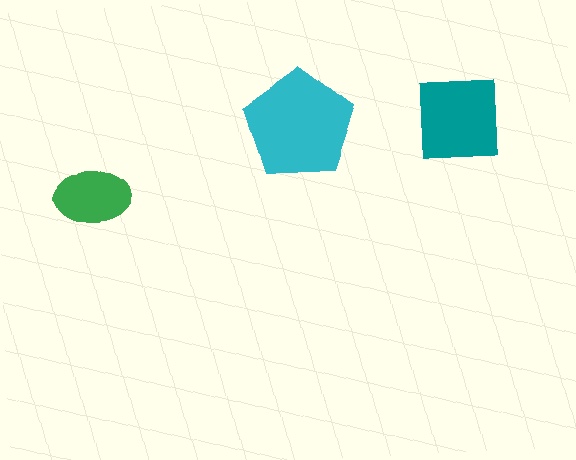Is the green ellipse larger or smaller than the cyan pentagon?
Smaller.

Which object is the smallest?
The green ellipse.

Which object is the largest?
The cyan pentagon.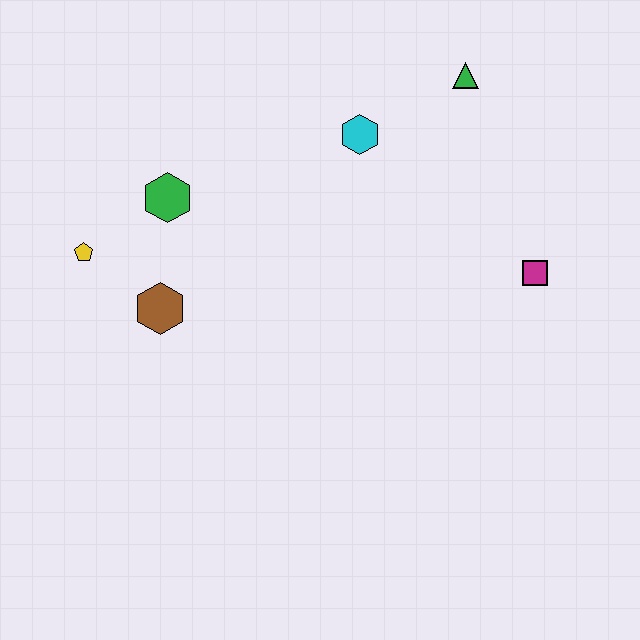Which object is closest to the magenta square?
The green triangle is closest to the magenta square.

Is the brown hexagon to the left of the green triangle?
Yes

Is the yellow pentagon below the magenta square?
No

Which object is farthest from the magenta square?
The yellow pentagon is farthest from the magenta square.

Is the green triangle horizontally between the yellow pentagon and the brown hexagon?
No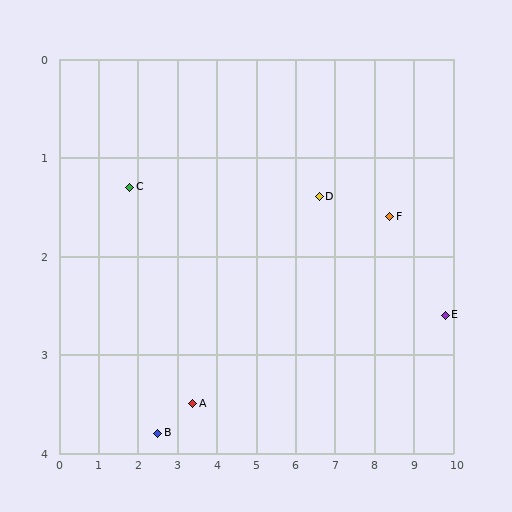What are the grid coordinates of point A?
Point A is at approximately (3.4, 3.5).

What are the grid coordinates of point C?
Point C is at approximately (1.8, 1.3).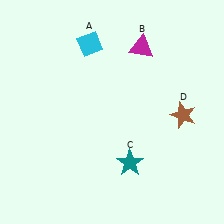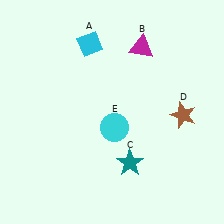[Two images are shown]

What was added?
A cyan circle (E) was added in Image 2.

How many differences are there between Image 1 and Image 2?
There is 1 difference between the two images.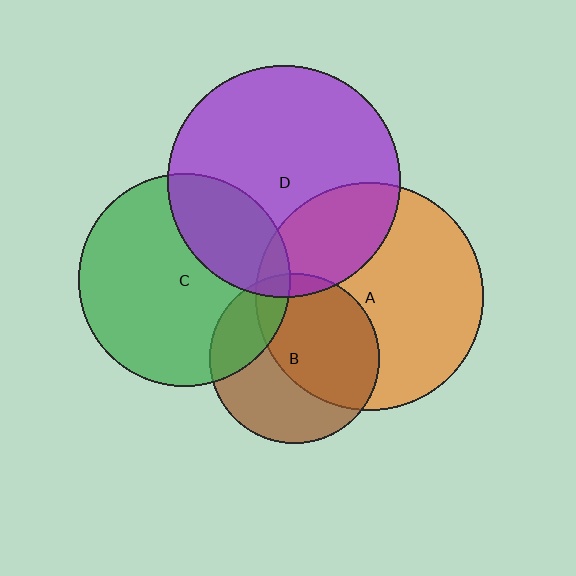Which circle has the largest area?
Circle D (purple).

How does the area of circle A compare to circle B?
Approximately 1.8 times.